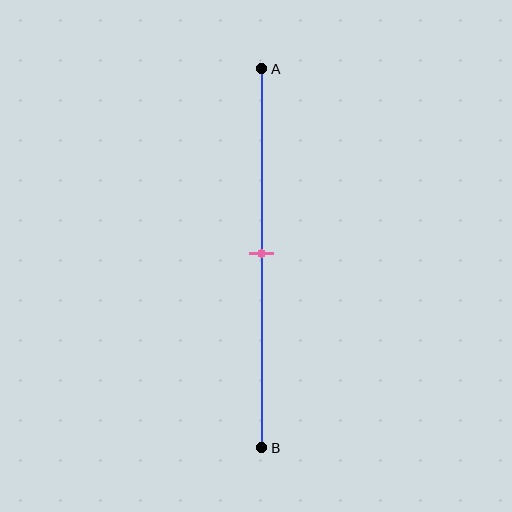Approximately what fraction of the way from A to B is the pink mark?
The pink mark is approximately 50% of the way from A to B.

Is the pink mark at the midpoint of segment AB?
Yes, the mark is approximately at the midpoint.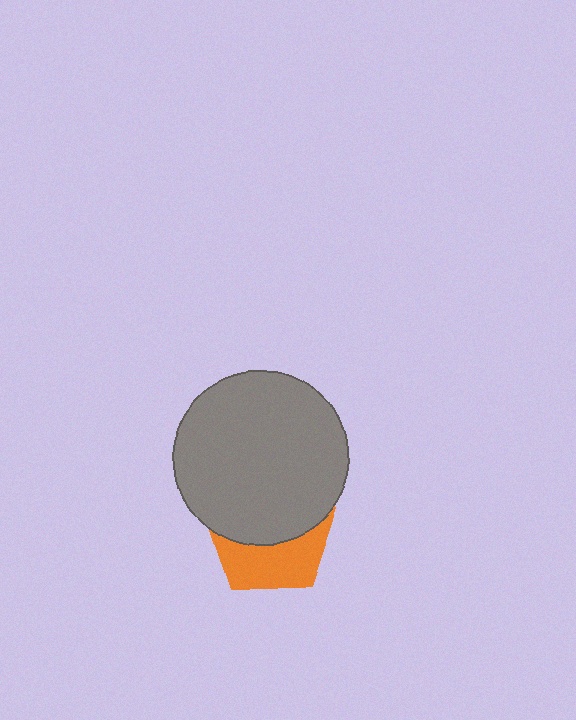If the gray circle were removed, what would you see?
You would see the complete orange pentagon.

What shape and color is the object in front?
The object in front is a gray circle.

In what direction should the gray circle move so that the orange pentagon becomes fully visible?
The gray circle should move up. That is the shortest direction to clear the overlap and leave the orange pentagon fully visible.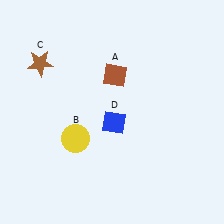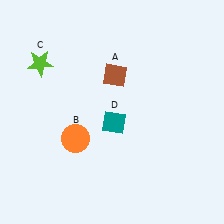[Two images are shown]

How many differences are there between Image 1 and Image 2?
There are 3 differences between the two images.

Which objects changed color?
B changed from yellow to orange. C changed from brown to lime. D changed from blue to teal.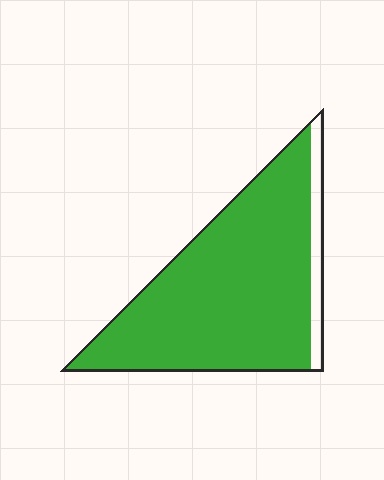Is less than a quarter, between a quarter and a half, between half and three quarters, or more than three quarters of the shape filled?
More than three quarters.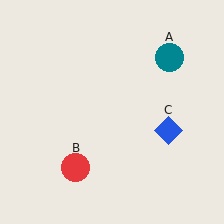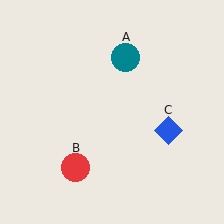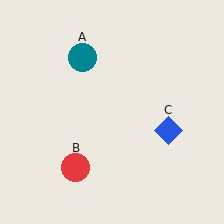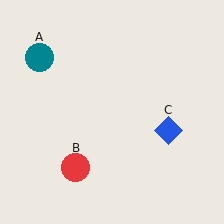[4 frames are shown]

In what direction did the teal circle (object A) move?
The teal circle (object A) moved left.